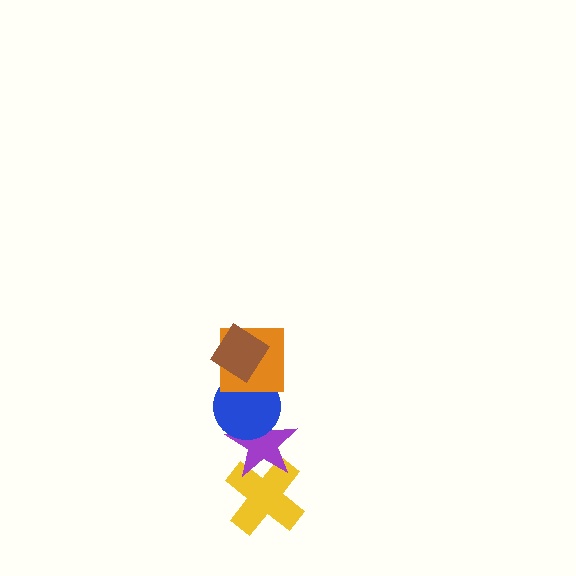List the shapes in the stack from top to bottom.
From top to bottom: the brown diamond, the orange square, the blue circle, the purple star, the yellow cross.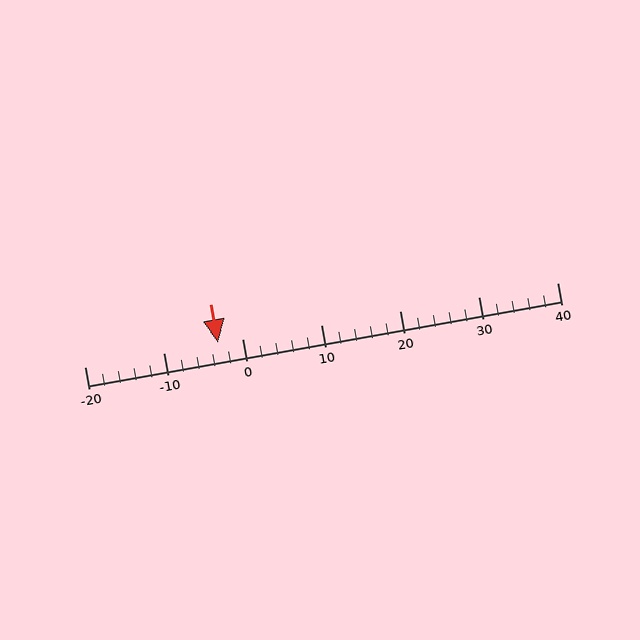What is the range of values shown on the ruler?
The ruler shows values from -20 to 40.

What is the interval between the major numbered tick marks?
The major tick marks are spaced 10 units apart.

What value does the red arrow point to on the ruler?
The red arrow points to approximately -3.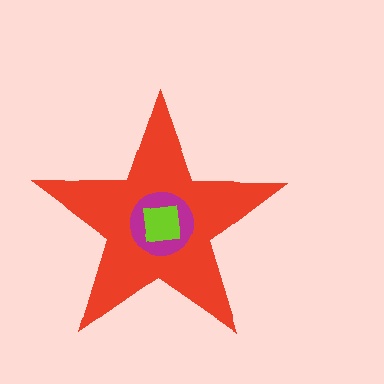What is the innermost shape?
The lime square.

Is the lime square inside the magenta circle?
Yes.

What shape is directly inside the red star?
The magenta circle.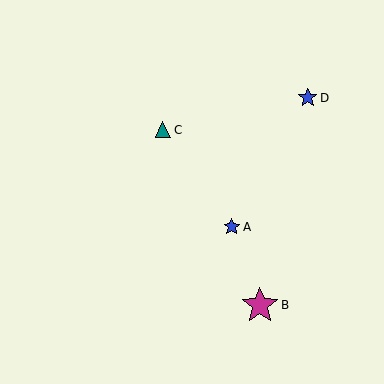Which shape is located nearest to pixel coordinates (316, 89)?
The blue star (labeled D) at (308, 98) is nearest to that location.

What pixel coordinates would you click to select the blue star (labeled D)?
Click at (308, 98) to select the blue star D.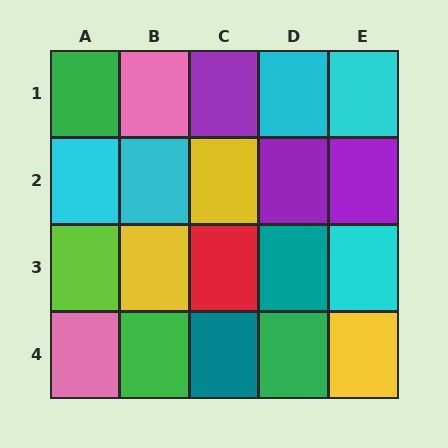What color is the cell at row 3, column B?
Yellow.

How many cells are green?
3 cells are green.